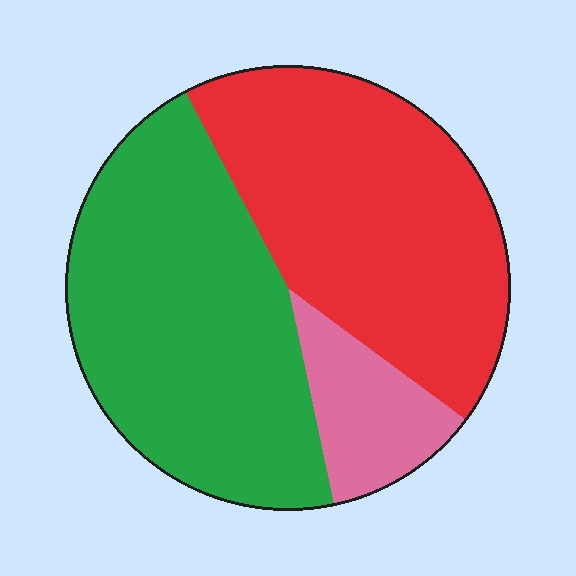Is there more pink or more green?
Green.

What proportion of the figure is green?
Green takes up between a quarter and a half of the figure.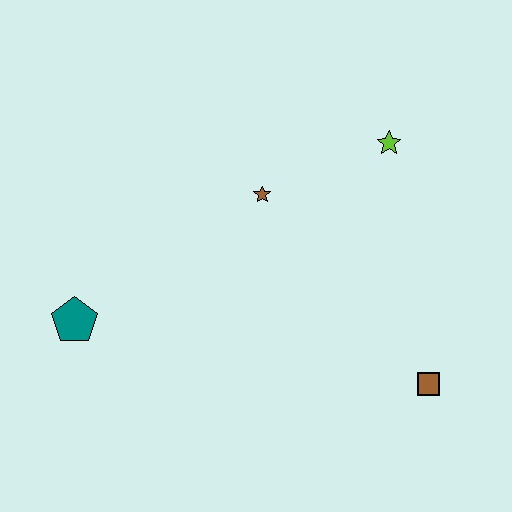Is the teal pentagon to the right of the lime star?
No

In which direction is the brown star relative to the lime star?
The brown star is to the left of the lime star.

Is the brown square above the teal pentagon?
No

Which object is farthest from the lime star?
The teal pentagon is farthest from the lime star.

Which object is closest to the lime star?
The brown star is closest to the lime star.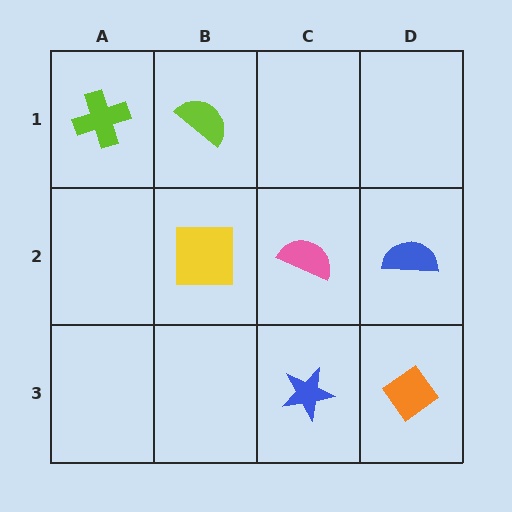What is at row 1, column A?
A lime cross.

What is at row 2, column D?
A blue semicircle.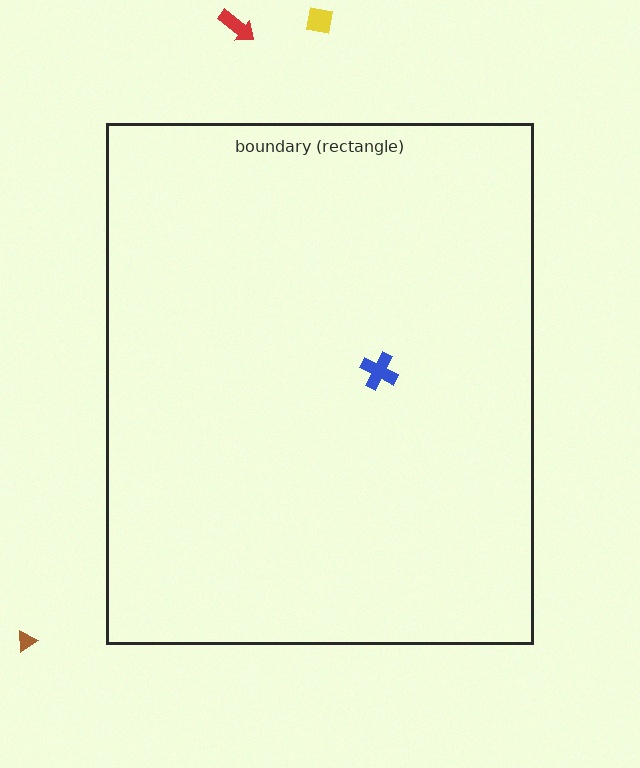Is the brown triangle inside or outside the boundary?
Outside.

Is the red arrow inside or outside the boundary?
Outside.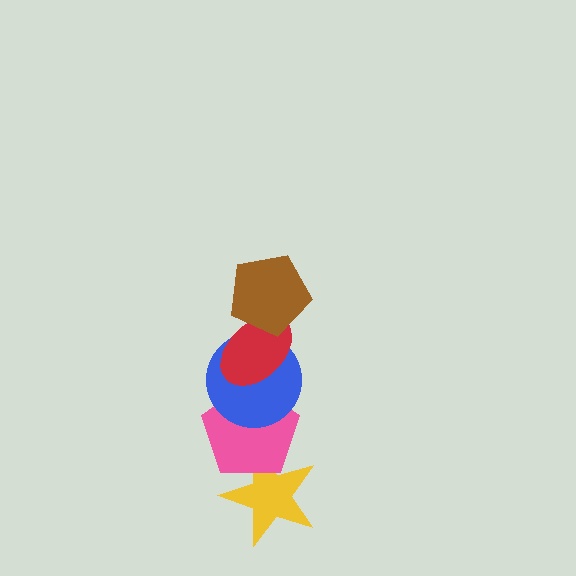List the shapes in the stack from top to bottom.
From top to bottom: the brown pentagon, the red ellipse, the blue circle, the pink pentagon, the yellow star.